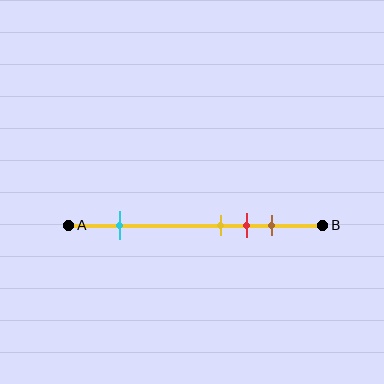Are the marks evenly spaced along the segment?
No, the marks are not evenly spaced.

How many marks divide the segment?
There are 4 marks dividing the segment.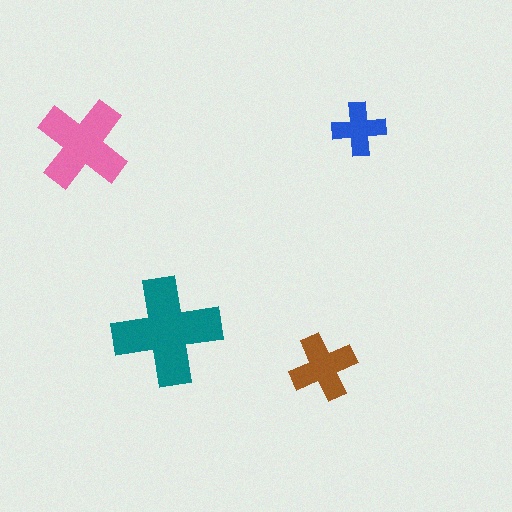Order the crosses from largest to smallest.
the teal one, the pink one, the brown one, the blue one.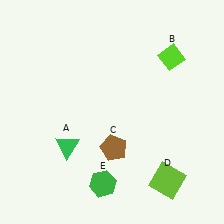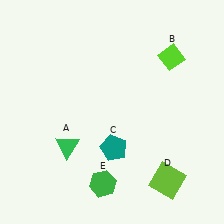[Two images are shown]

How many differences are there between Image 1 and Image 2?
There is 1 difference between the two images.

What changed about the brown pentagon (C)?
In Image 1, C is brown. In Image 2, it changed to teal.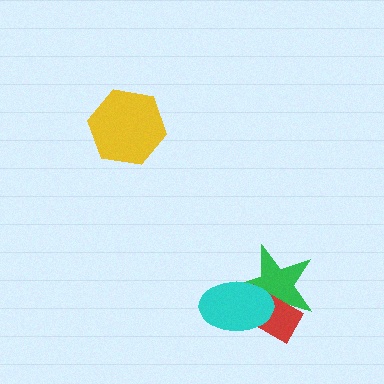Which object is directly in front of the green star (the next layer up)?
The red rectangle is directly in front of the green star.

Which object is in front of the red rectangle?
The cyan ellipse is in front of the red rectangle.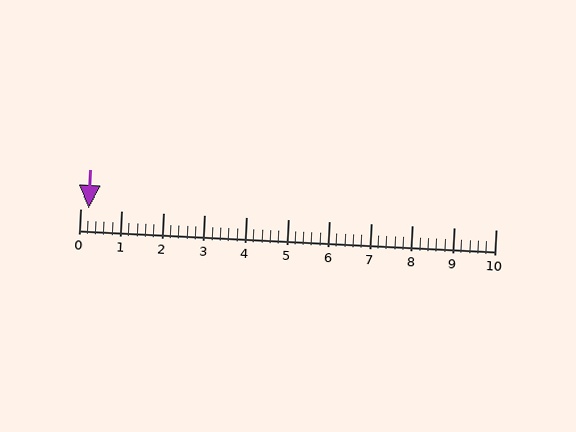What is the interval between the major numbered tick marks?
The major tick marks are spaced 1 units apart.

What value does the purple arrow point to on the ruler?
The purple arrow points to approximately 0.2.